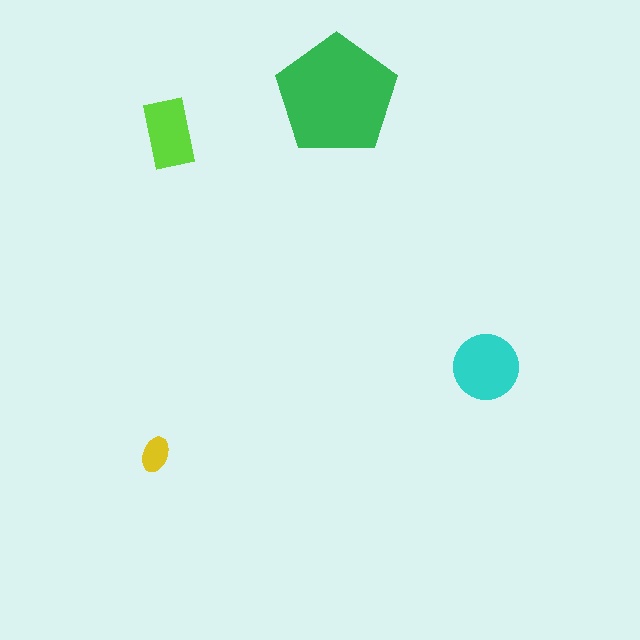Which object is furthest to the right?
The cyan circle is rightmost.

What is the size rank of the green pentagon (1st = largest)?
1st.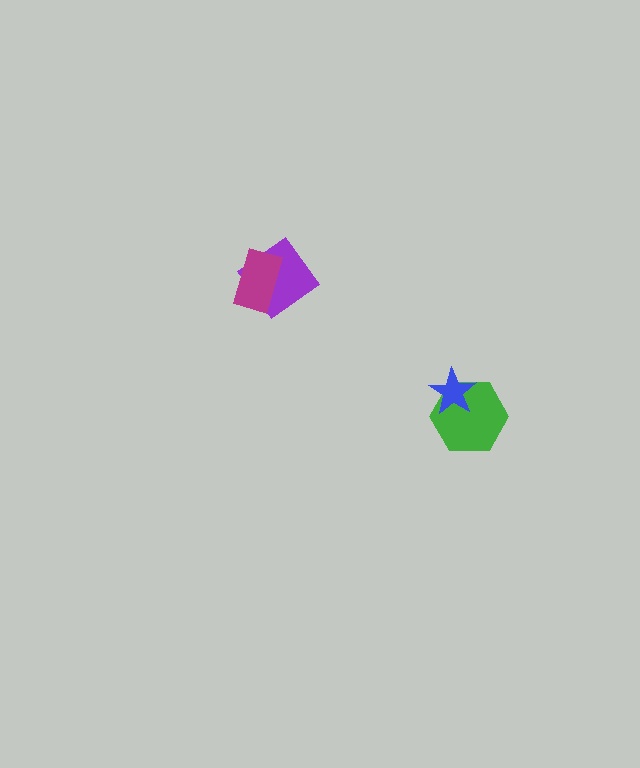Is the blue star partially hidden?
No, no other shape covers it.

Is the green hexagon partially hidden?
Yes, it is partially covered by another shape.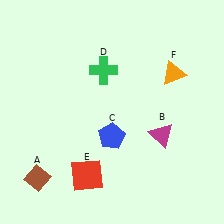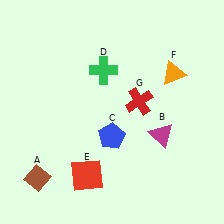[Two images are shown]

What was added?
A red cross (G) was added in Image 2.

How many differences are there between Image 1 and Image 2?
There is 1 difference between the two images.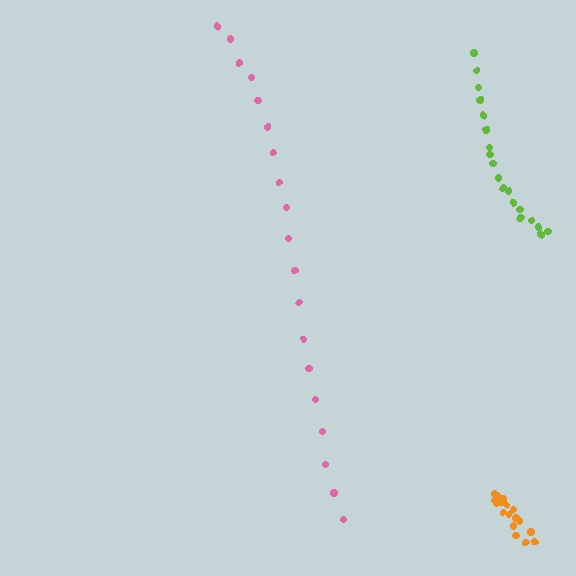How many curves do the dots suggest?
There are 3 distinct paths.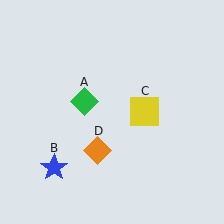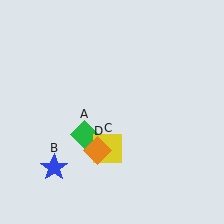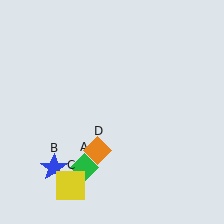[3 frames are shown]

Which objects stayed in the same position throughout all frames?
Blue star (object B) and orange diamond (object D) remained stationary.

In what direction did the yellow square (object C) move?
The yellow square (object C) moved down and to the left.